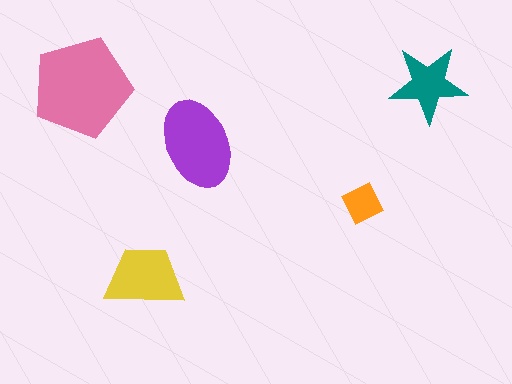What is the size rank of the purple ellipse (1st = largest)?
2nd.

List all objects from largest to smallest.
The pink pentagon, the purple ellipse, the yellow trapezoid, the teal star, the orange square.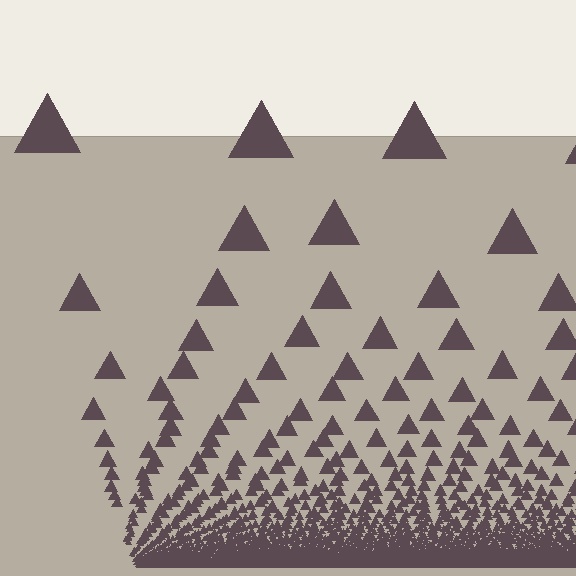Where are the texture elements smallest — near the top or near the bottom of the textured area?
Near the bottom.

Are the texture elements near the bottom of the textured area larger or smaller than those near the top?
Smaller. The gradient is inverted — elements near the bottom are smaller and denser.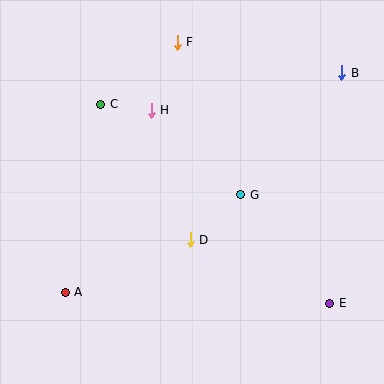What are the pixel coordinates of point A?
Point A is at (65, 292).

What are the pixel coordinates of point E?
Point E is at (330, 303).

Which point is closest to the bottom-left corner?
Point A is closest to the bottom-left corner.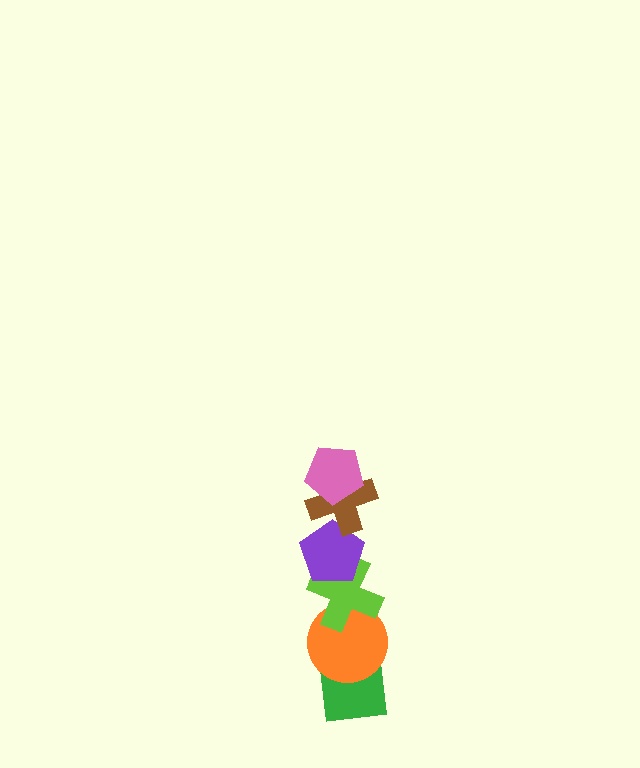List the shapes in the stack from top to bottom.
From top to bottom: the pink pentagon, the brown cross, the purple pentagon, the lime cross, the orange circle, the green square.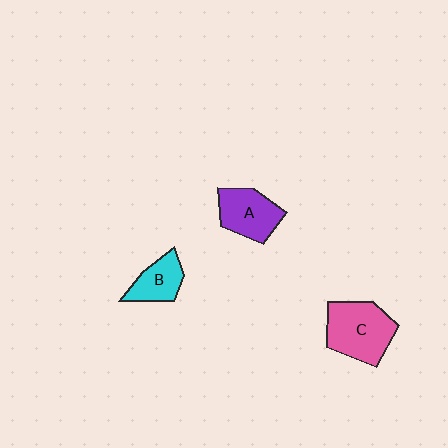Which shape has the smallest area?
Shape B (cyan).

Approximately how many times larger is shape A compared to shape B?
Approximately 1.3 times.